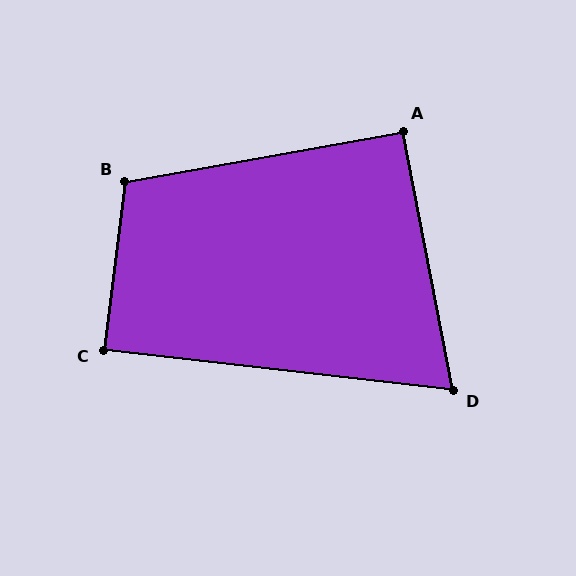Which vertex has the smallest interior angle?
D, at approximately 73 degrees.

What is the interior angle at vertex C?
Approximately 89 degrees (approximately right).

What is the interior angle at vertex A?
Approximately 91 degrees (approximately right).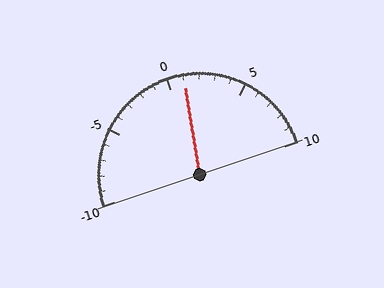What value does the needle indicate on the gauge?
The needle indicates approximately 1.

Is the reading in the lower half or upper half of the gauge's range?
The reading is in the upper half of the range (-10 to 10).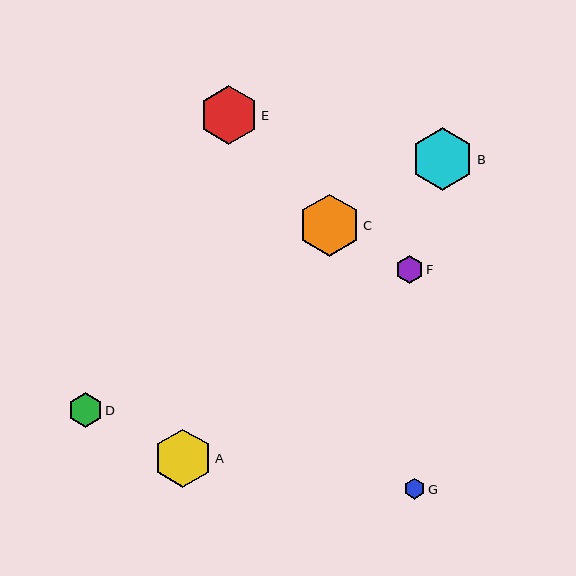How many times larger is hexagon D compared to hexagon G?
Hexagon D is approximately 1.7 times the size of hexagon G.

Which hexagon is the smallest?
Hexagon G is the smallest with a size of approximately 21 pixels.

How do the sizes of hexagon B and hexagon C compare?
Hexagon B and hexagon C are approximately the same size.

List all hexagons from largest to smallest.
From largest to smallest: B, C, E, A, D, F, G.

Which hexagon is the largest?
Hexagon B is the largest with a size of approximately 62 pixels.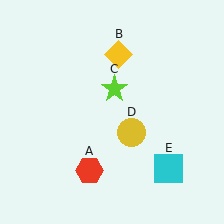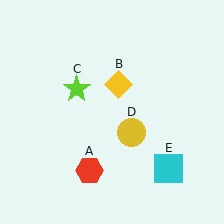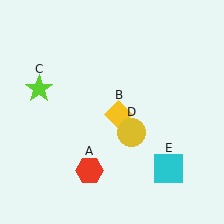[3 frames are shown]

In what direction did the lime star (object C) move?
The lime star (object C) moved left.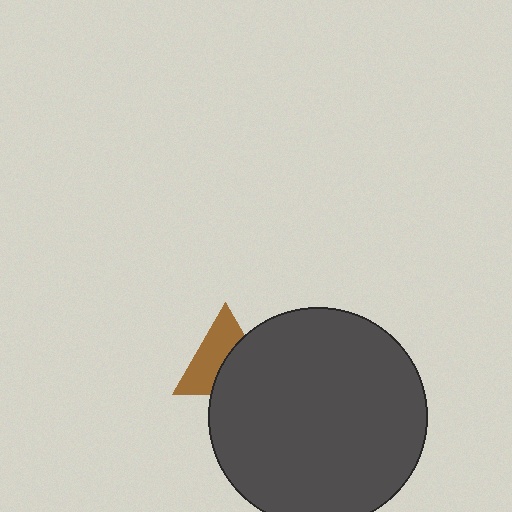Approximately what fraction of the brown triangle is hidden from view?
Roughly 47% of the brown triangle is hidden behind the dark gray circle.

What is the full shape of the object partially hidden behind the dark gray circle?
The partially hidden object is a brown triangle.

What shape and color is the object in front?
The object in front is a dark gray circle.